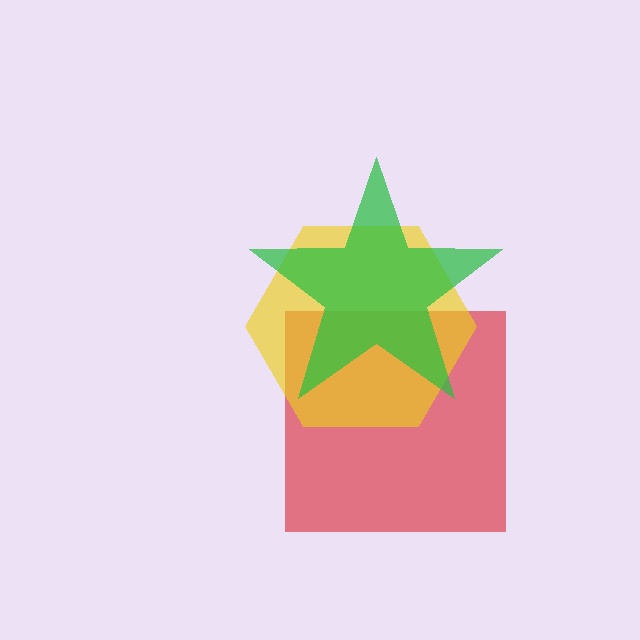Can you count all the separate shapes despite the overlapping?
Yes, there are 3 separate shapes.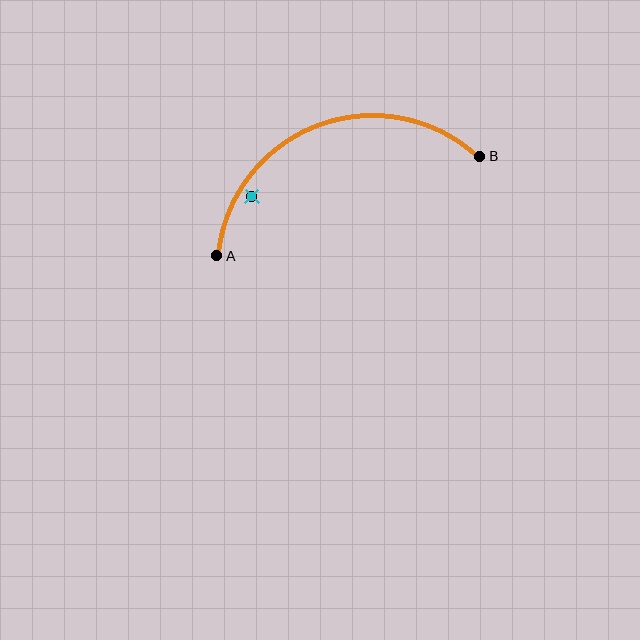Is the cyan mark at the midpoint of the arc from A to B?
No — the cyan mark does not lie on the arc at all. It sits slightly inside the curve.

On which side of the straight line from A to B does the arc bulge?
The arc bulges above the straight line connecting A and B.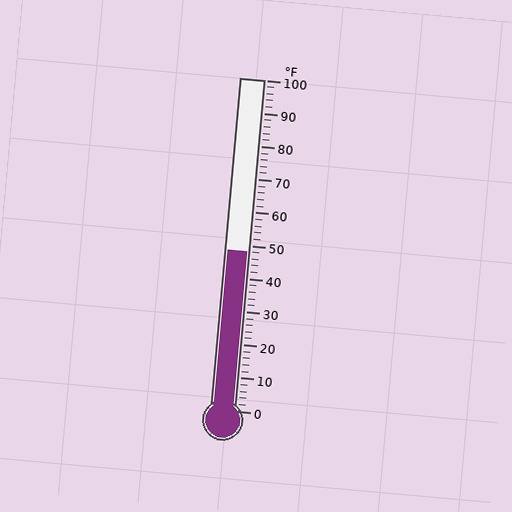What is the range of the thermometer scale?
The thermometer scale ranges from 0°F to 100°F.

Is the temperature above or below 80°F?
The temperature is below 80°F.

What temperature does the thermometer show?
The thermometer shows approximately 48°F.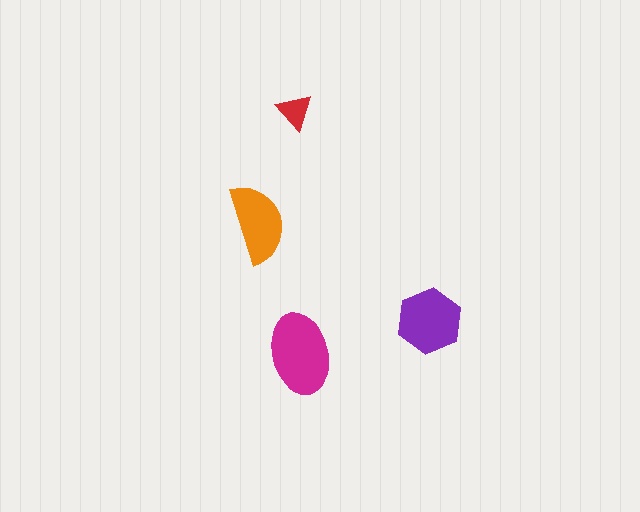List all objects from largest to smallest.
The magenta ellipse, the purple hexagon, the orange semicircle, the red triangle.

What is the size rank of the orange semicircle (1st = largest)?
3rd.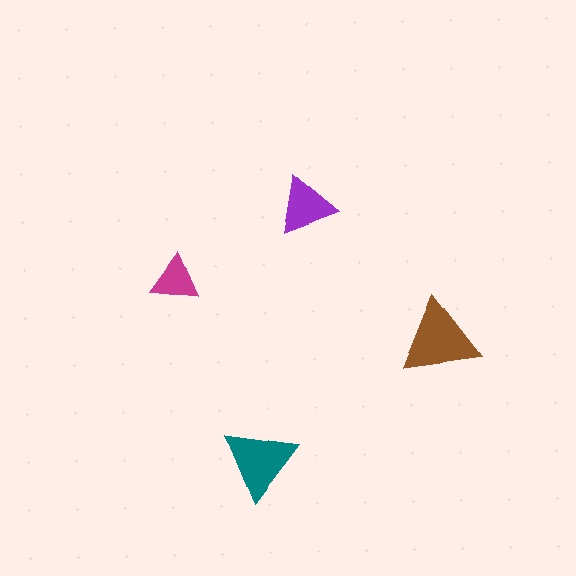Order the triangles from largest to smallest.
the brown one, the teal one, the purple one, the magenta one.